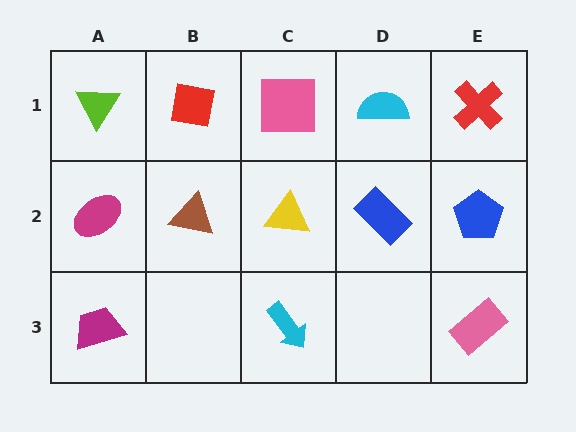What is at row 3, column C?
A cyan arrow.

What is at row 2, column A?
A magenta ellipse.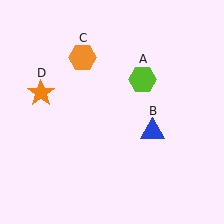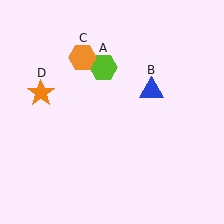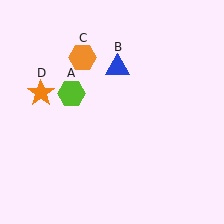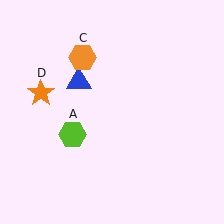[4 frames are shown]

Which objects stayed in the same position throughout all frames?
Orange hexagon (object C) and orange star (object D) remained stationary.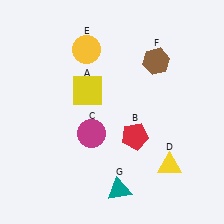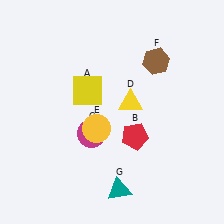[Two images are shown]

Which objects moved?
The objects that moved are: the yellow triangle (D), the yellow circle (E).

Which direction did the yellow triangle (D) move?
The yellow triangle (D) moved up.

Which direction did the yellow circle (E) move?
The yellow circle (E) moved down.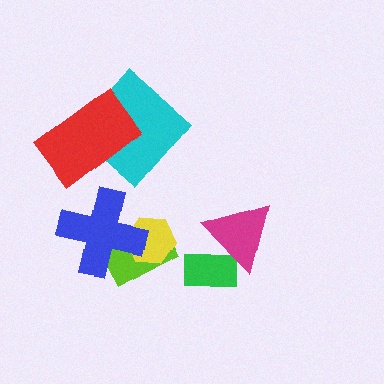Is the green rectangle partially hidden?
Yes, it is partially covered by another shape.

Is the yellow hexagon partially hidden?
Yes, it is partially covered by another shape.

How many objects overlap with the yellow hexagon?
2 objects overlap with the yellow hexagon.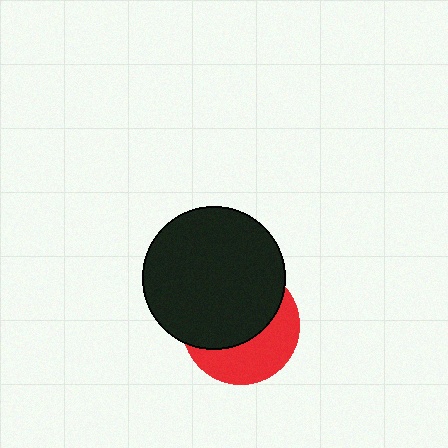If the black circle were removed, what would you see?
You would see the complete red circle.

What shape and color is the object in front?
The object in front is a black circle.